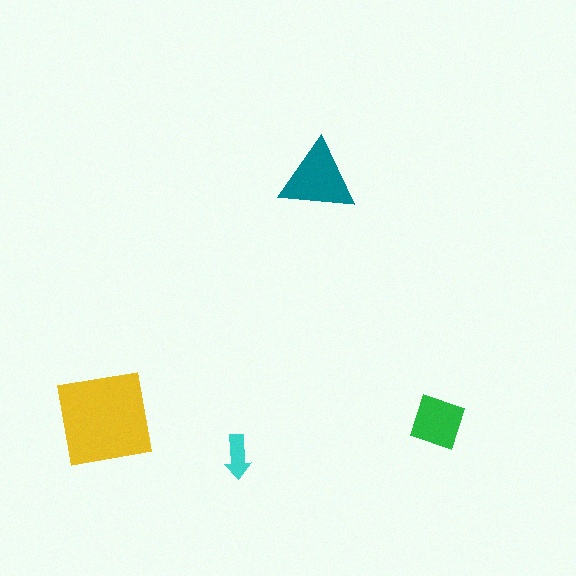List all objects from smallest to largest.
The cyan arrow, the green square, the teal triangle, the yellow square.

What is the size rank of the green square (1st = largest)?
3rd.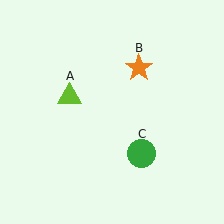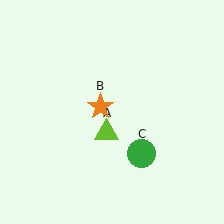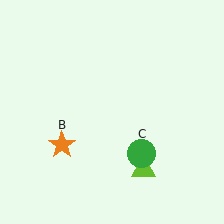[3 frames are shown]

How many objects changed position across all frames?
2 objects changed position: lime triangle (object A), orange star (object B).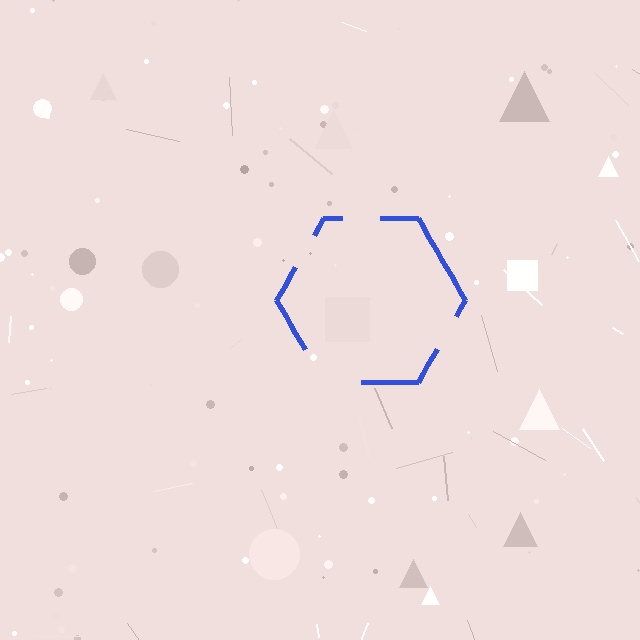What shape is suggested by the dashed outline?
The dashed outline suggests a hexagon.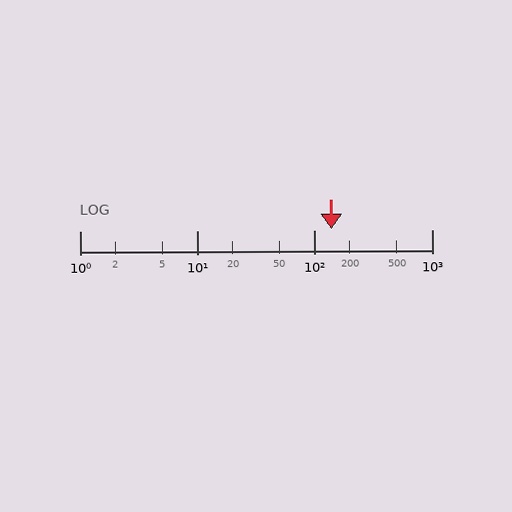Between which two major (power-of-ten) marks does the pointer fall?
The pointer is between 100 and 1000.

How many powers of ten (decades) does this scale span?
The scale spans 3 decades, from 1 to 1000.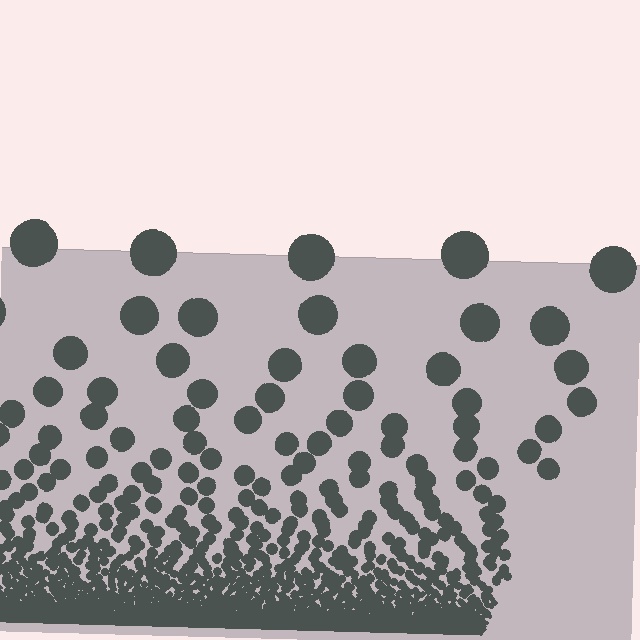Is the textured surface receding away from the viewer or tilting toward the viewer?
The surface appears to tilt toward the viewer. Texture elements get larger and sparser toward the top.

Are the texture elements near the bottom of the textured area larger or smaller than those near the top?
Smaller. The gradient is inverted — elements near the bottom are smaller and denser.